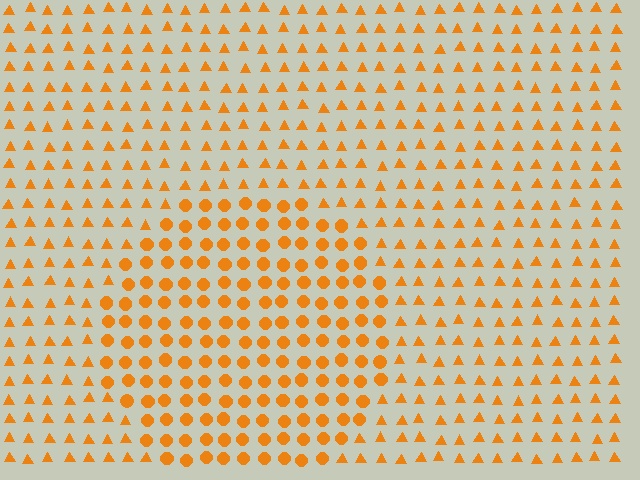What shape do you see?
I see a circle.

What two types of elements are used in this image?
The image uses circles inside the circle region and triangles outside it.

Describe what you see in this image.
The image is filled with small orange elements arranged in a uniform grid. A circle-shaped region contains circles, while the surrounding area contains triangles. The boundary is defined purely by the change in element shape.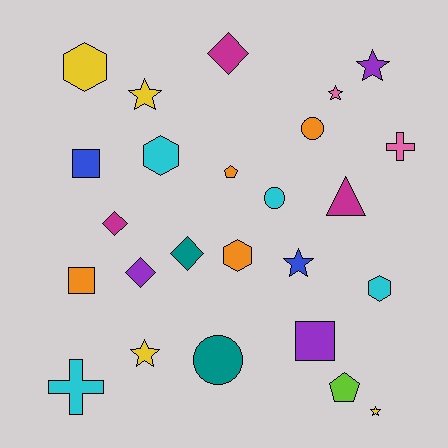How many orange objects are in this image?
There are 4 orange objects.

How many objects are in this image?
There are 25 objects.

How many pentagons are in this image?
There are 2 pentagons.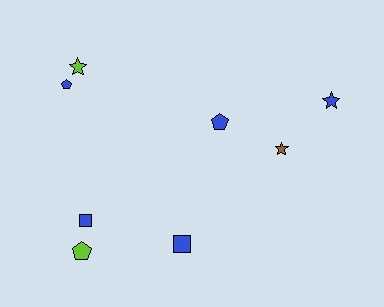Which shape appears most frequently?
Pentagon, with 3 objects.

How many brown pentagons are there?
There are no brown pentagons.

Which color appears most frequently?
Blue, with 5 objects.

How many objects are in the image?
There are 8 objects.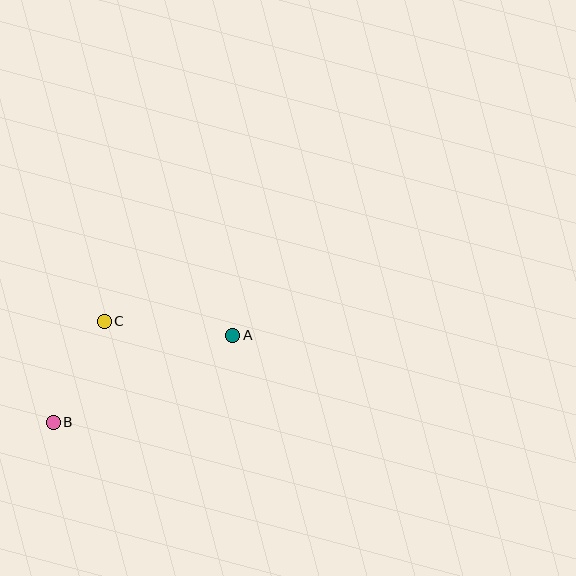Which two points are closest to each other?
Points B and C are closest to each other.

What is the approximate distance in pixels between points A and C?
The distance between A and C is approximately 129 pixels.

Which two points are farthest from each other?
Points A and B are farthest from each other.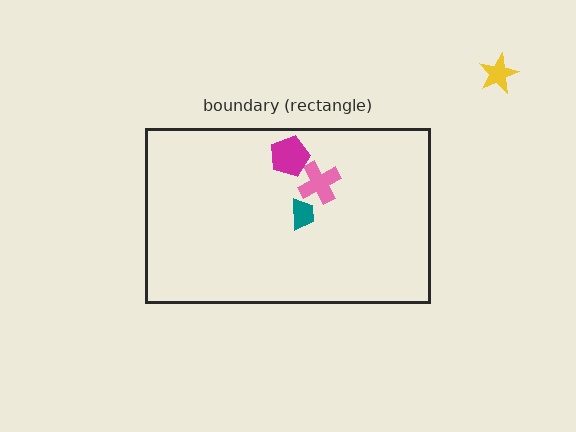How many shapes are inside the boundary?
3 inside, 1 outside.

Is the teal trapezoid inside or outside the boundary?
Inside.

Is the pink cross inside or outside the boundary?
Inside.